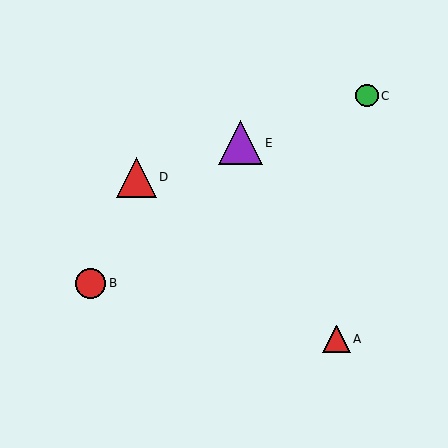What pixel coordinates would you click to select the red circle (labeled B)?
Click at (90, 283) to select the red circle B.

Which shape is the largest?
The purple triangle (labeled E) is the largest.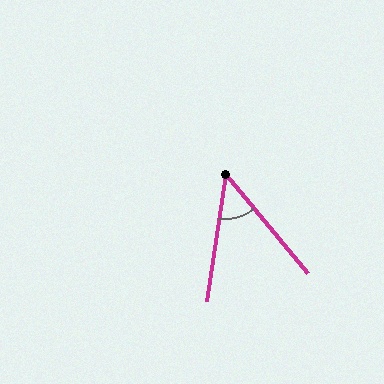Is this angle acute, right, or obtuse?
It is acute.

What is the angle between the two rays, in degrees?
Approximately 48 degrees.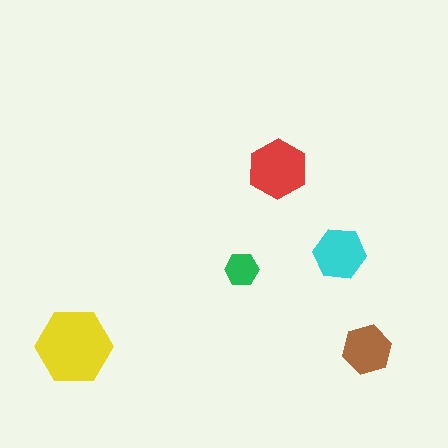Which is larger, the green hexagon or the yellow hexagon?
The yellow one.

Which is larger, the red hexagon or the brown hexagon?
The red one.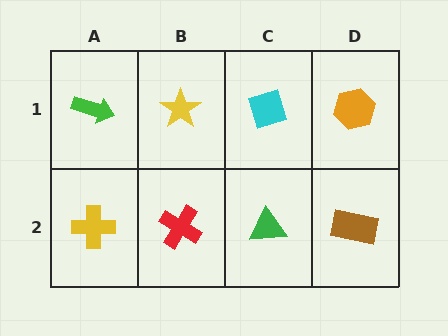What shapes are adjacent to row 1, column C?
A green triangle (row 2, column C), a yellow star (row 1, column B), an orange hexagon (row 1, column D).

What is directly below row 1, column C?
A green triangle.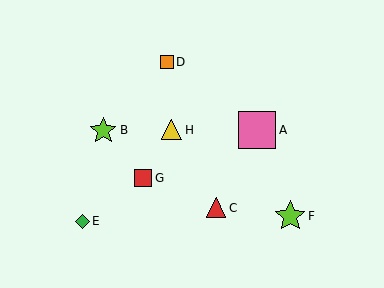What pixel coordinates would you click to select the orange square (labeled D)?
Click at (167, 62) to select the orange square D.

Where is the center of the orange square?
The center of the orange square is at (167, 62).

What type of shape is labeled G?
Shape G is a red square.